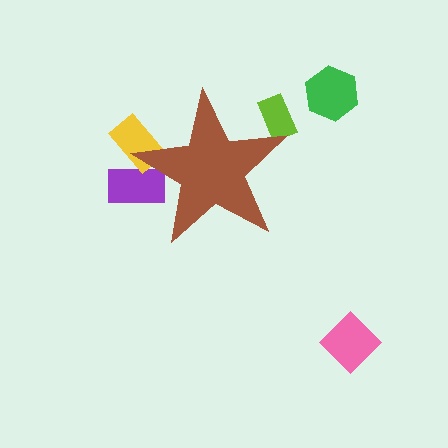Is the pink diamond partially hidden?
No, the pink diamond is fully visible.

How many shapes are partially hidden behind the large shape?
3 shapes are partially hidden.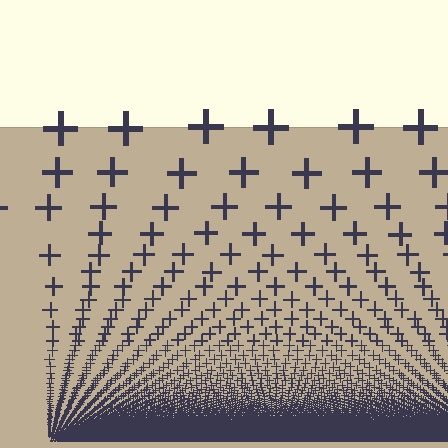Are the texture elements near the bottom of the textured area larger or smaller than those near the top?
Smaller. The gradient is inverted — elements near the bottom are smaller and denser.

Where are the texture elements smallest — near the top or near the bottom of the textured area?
Near the bottom.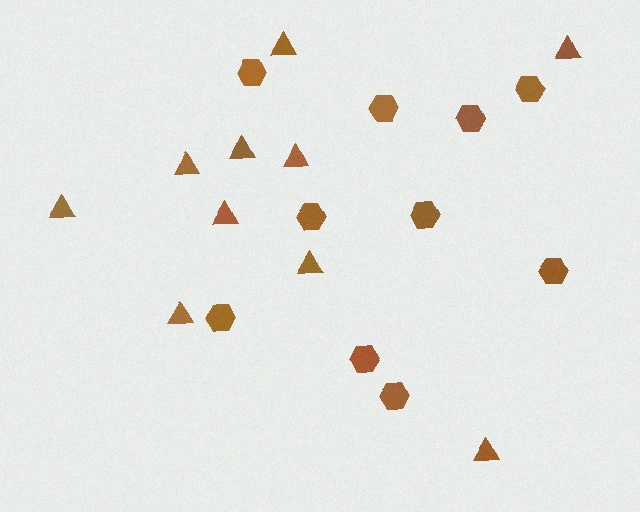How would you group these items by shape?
There are 2 groups: one group of hexagons (10) and one group of triangles (10).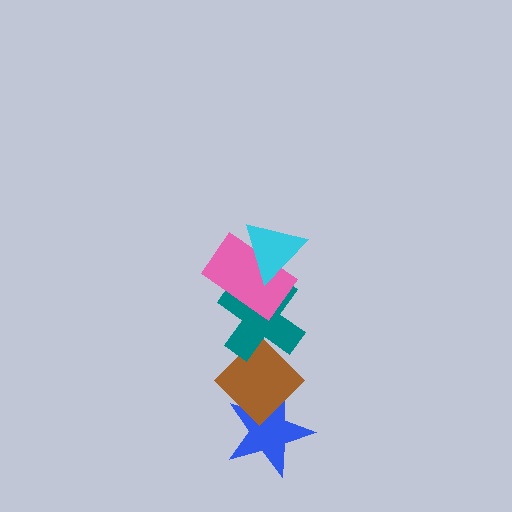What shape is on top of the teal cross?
The pink rectangle is on top of the teal cross.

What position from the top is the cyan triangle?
The cyan triangle is 1st from the top.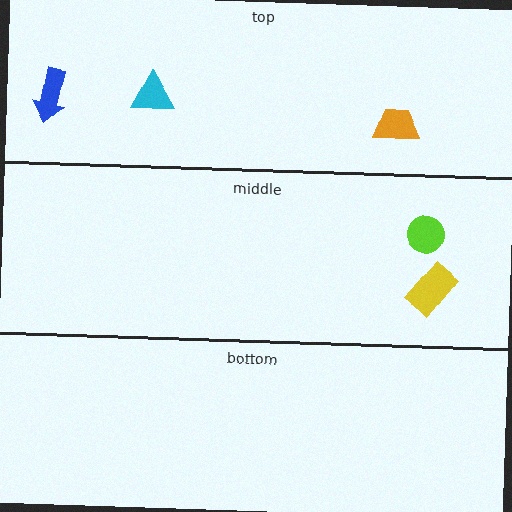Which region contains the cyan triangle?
The top region.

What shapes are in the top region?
The orange trapezoid, the cyan triangle, the blue arrow.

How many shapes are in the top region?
3.